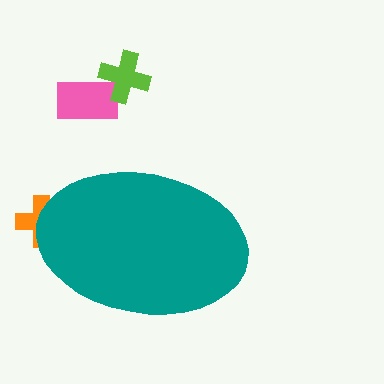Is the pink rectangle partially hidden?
No, the pink rectangle is fully visible.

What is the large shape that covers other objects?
A teal ellipse.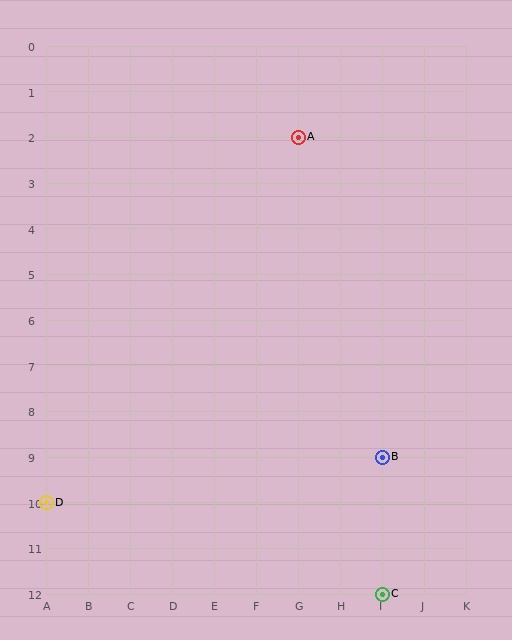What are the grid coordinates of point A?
Point A is at grid coordinates (G, 2).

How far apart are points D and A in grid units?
Points D and A are 6 columns and 8 rows apart (about 10.0 grid units diagonally).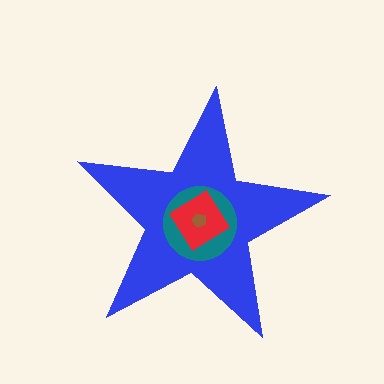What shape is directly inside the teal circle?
The red diamond.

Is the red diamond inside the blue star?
Yes.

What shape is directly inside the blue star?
The teal circle.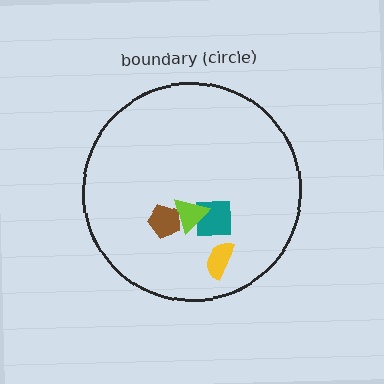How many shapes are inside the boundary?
4 inside, 0 outside.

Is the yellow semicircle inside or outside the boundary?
Inside.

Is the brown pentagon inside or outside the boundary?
Inside.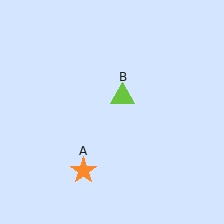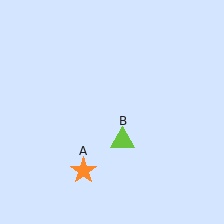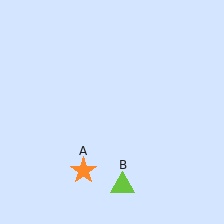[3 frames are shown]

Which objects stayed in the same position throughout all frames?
Orange star (object A) remained stationary.